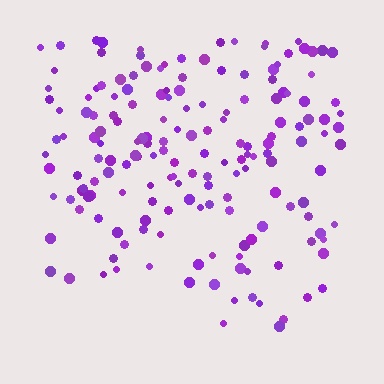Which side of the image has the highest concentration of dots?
The top.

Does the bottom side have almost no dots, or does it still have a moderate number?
Still a moderate number, just noticeably fewer than the top.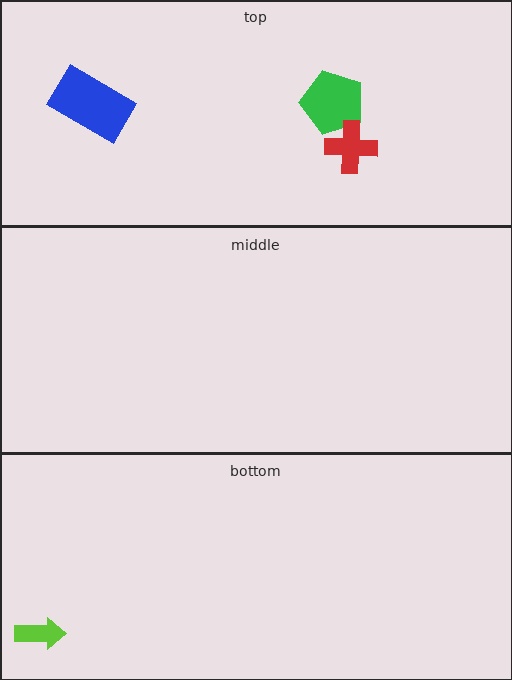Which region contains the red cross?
The top region.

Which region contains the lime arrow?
The bottom region.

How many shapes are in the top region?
3.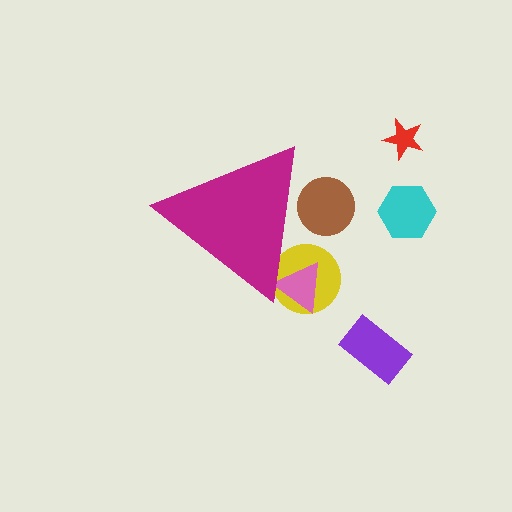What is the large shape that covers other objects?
A magenta triangle.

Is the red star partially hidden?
No, the red star is fully visible.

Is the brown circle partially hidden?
Yes, the brown circle is partially hidden behind the magenta triangle.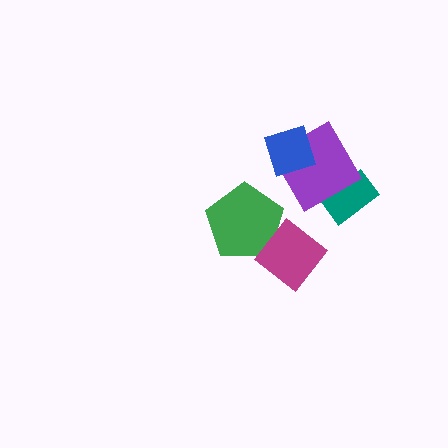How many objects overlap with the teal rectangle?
1 object overlaps with the teal rectangle.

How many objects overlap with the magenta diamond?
1 object overlaps with the magenta diamond.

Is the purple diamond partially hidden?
Yes, it is partially covered by another shape.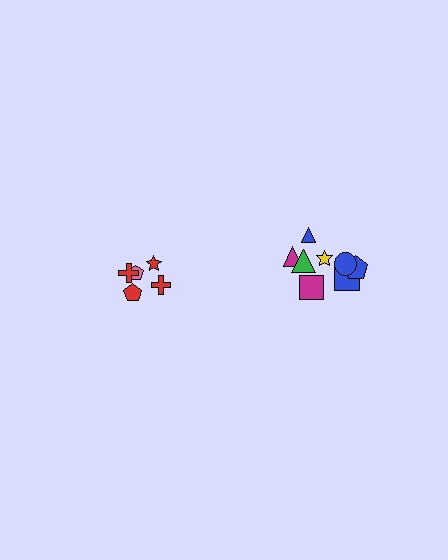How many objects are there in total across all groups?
There are 13 objects.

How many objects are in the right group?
There are 8 objects.